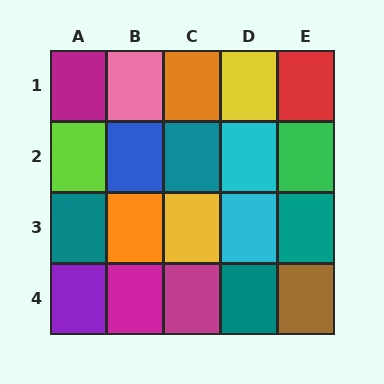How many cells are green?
1 cell is green.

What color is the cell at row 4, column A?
Purple.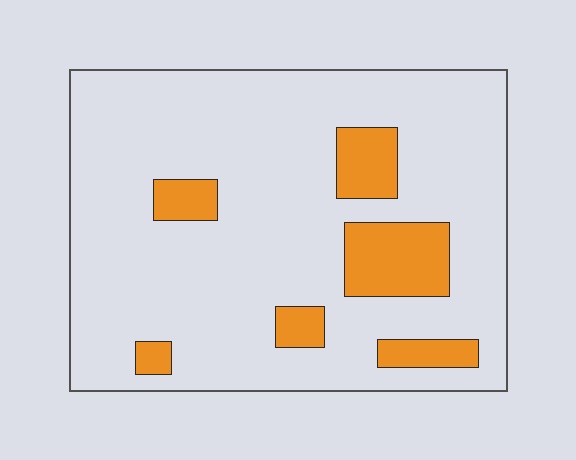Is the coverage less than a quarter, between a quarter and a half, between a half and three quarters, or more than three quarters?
Less than a quarter.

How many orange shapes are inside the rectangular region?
6.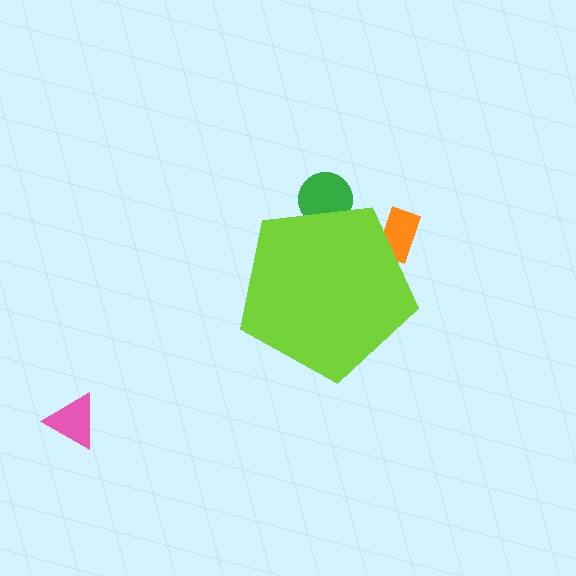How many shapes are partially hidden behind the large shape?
2 shapes are partially hidden.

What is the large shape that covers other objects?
A lime pentagon.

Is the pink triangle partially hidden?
No, the pink triangle is fully visible.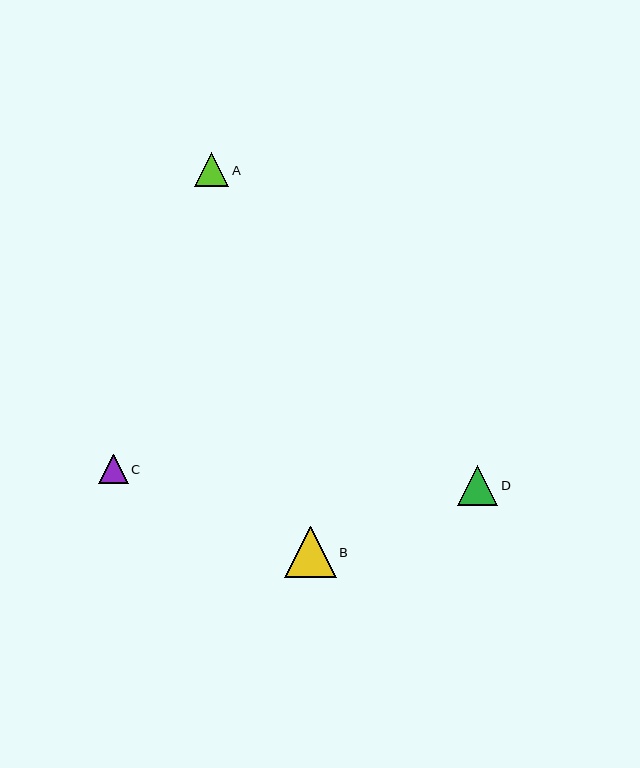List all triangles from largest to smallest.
From largest to smallest: B, D, A, C.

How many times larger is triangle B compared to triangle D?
Triangle B is approximately 1.3 times the size of triangle D.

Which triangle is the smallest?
Triangle C is the smallest with a size of approximately 30 pixels.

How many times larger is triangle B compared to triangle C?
Triangle B is approximately 1.7 times the size of triangle C.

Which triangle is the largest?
Triangle B is the largest with a size of approximately 51 pixels.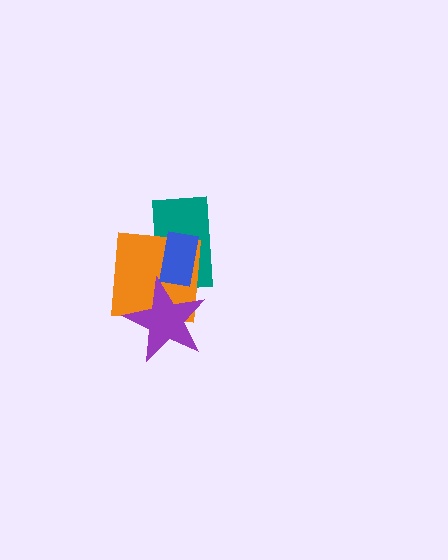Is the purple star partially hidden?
No, no other shape covers it.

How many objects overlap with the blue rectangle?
2 objects overlap with the blue rectangle.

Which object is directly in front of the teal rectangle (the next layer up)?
The orange square is directly in front of the teal rectangle.